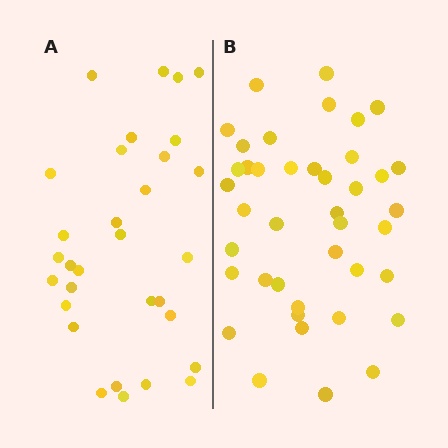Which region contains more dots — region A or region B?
Region B (the right region) has more dots.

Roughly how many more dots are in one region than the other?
Region B has roughly 10 or so more dots than region A.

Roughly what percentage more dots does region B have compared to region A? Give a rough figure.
About 30% more.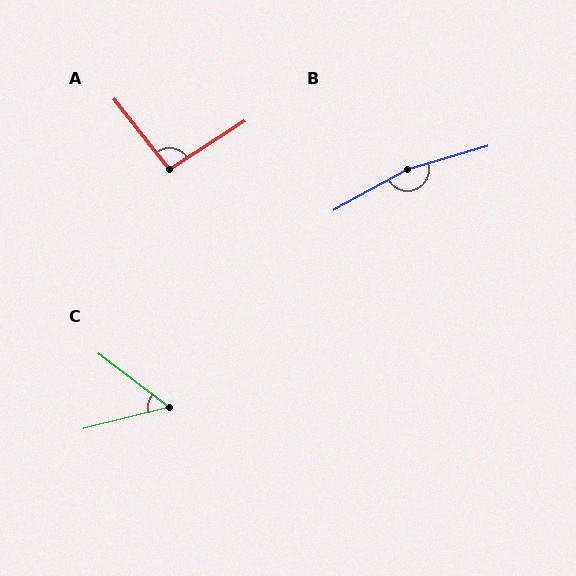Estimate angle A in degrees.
Approximately 95 degrees.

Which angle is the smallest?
C, at approximately 52 degrees.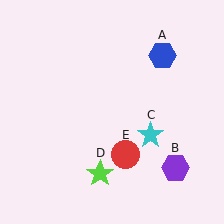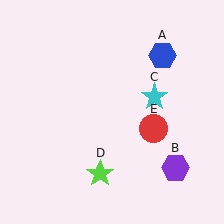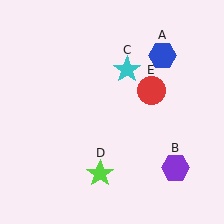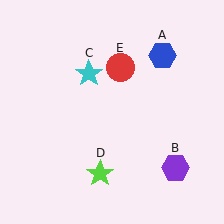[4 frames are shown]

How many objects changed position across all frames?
2 objects changed position: cyan star (object C), red circle (object E).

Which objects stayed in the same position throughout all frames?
Blue hexagon (object A) and purple hexagon (object B) and lime star (object D) remained stationary.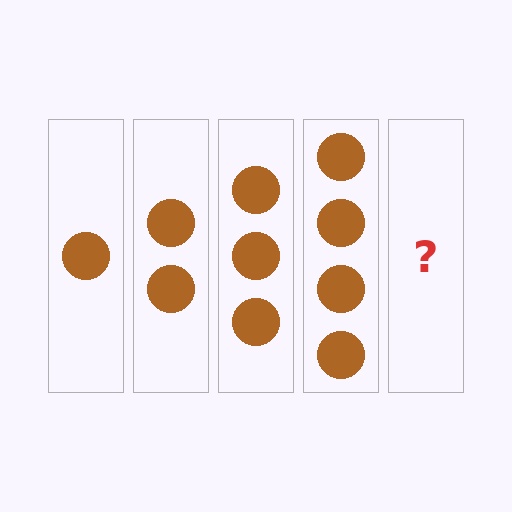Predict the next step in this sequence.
The next step is 5 circles.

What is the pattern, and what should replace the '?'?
The pattern is that each step adds one more circle. The '?' should be 5 circles.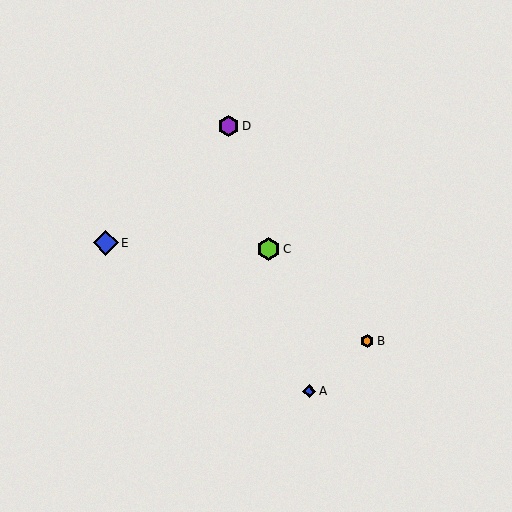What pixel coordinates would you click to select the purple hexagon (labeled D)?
Click at (229, 126) to select the purple hexagon D.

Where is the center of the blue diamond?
The center of the blue diamond is at (106, 243).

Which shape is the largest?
The blue diamond (labeled E) is the largest.